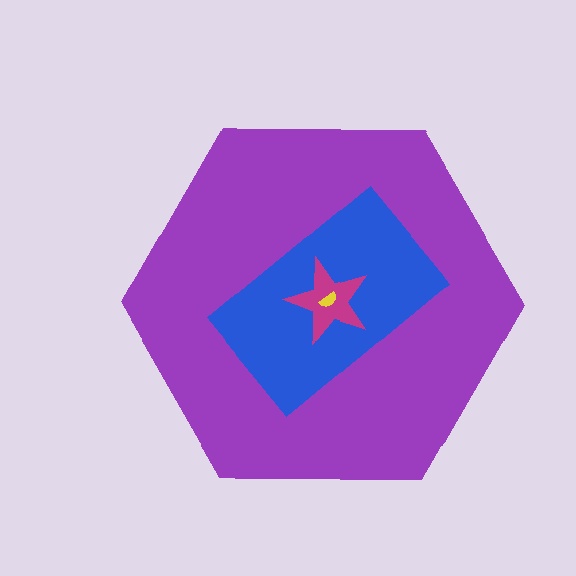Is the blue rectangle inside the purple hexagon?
Yes.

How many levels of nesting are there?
4.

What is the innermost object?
The yellow semicircle.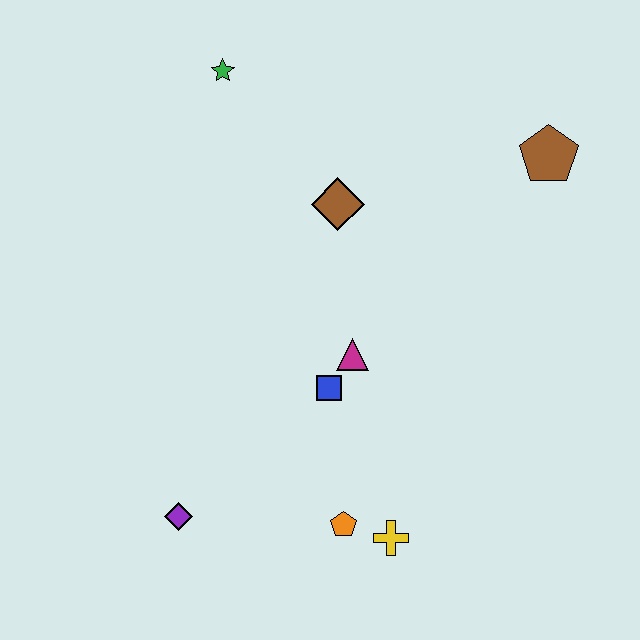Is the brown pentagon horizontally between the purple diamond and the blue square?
No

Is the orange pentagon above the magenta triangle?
No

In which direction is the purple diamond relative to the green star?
The purple diamond is below the green star.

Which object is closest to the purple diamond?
The orange pentagon is closest to the purple diamond.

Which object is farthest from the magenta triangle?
The green star is farthest from the magenta triangle.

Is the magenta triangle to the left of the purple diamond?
No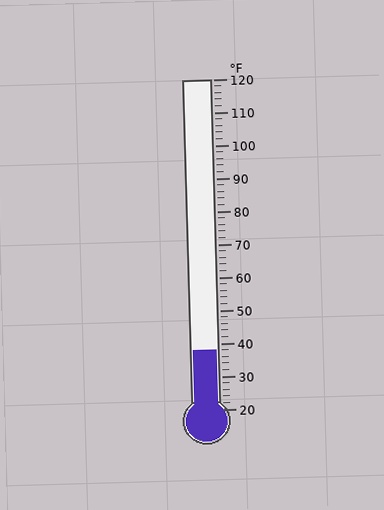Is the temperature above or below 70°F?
The temperature is below 70°F.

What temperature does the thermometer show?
The thermometer shows approximately 38°F.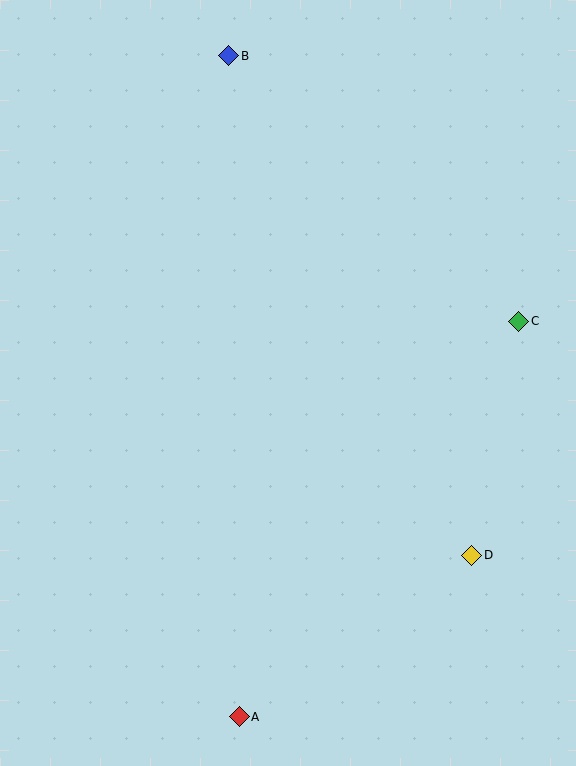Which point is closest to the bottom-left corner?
Point A is closest to the bottom-left corner.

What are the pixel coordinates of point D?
Point D is at (472, 555).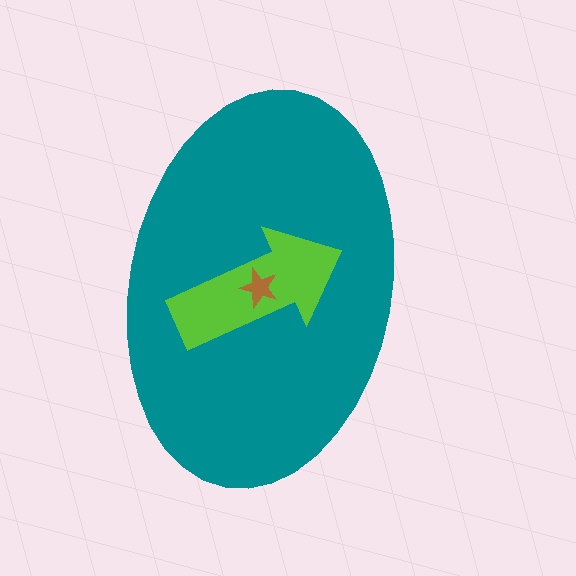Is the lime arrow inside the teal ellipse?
Yes.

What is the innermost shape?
The brown star.